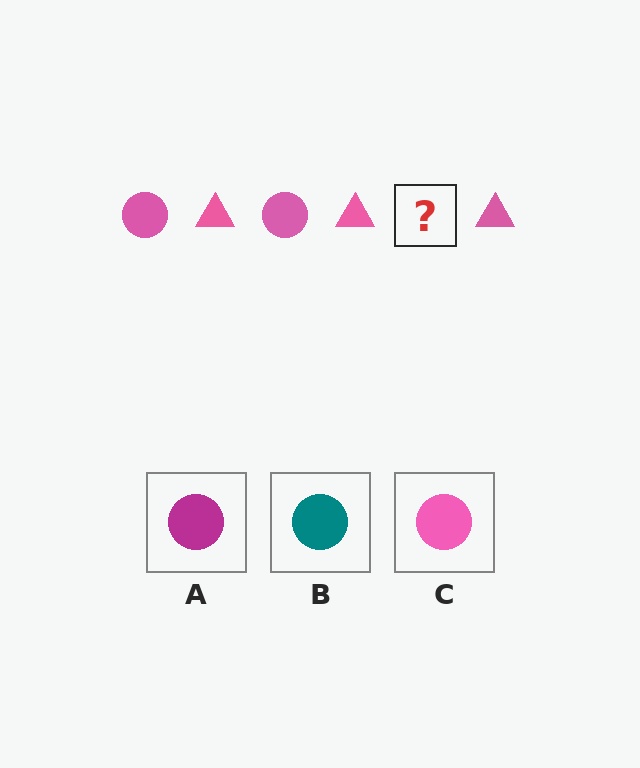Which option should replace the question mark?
Option C.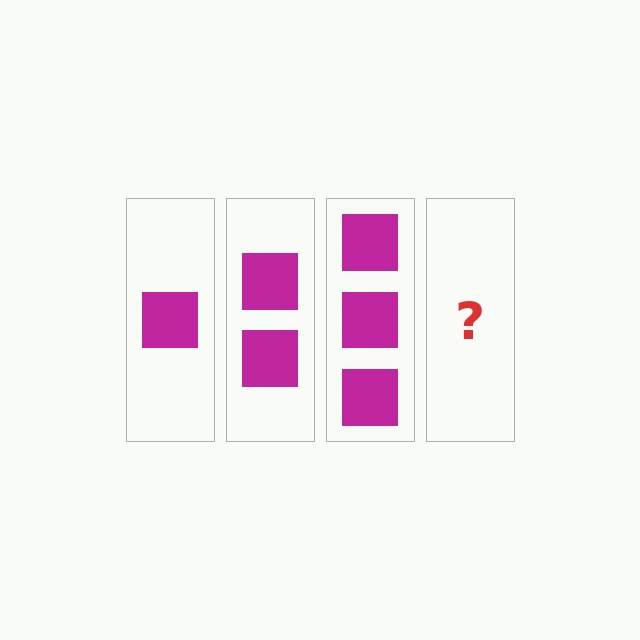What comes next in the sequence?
The next element should be 4 squares.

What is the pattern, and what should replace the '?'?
The pattern is that each step adds one more square. The '?' should be 4 squares.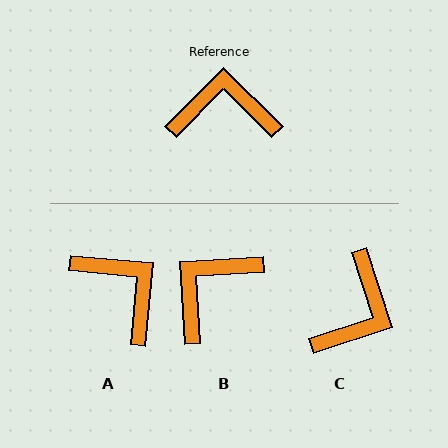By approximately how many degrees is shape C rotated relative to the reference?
Approximately 117 degrees clockwise.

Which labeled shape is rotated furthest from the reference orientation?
C, about 117 degrees away.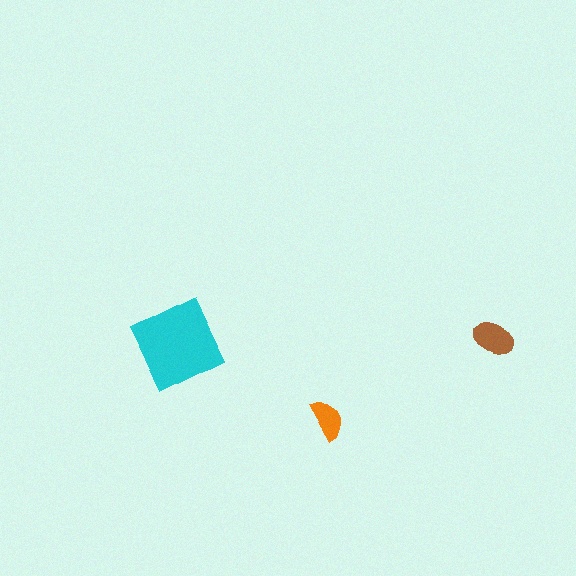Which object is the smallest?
The orange semicircle.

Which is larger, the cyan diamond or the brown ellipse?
The cyan diamond.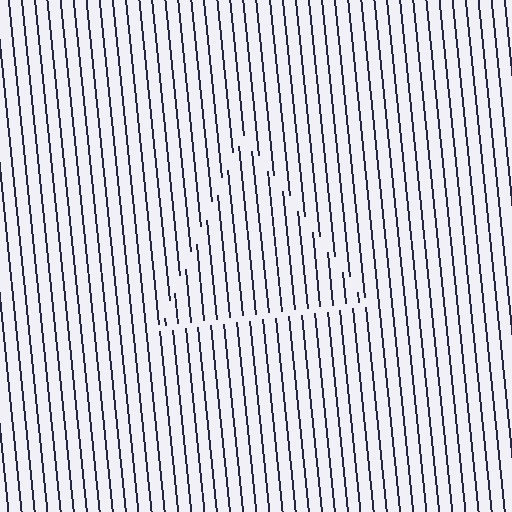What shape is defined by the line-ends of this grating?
An illusory triangle. The interior of the shape contains the same grating, shifted by half a period — the contour is defined by the phase discontinuity where line-ends from the inner and outer gratings abut.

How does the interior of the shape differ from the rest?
The interior of the shape contains the same grating, shifted by half a period — the contour is defined by the phase discontinuity where line-ends from the inner and outer gratings abut.